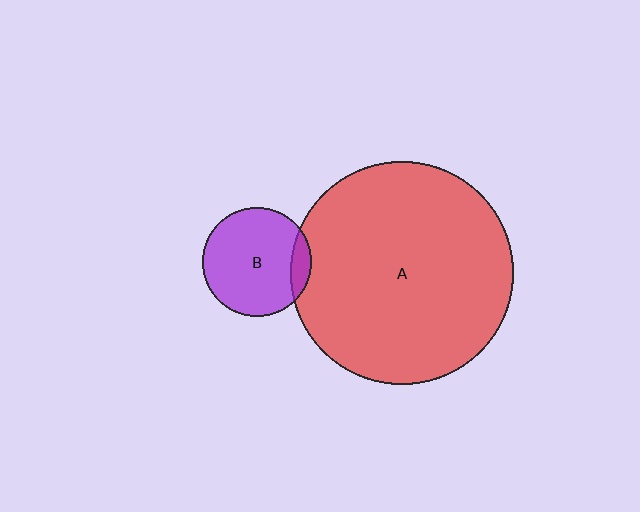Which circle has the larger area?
Circle A (red).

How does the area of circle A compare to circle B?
Approximately 4.2 times.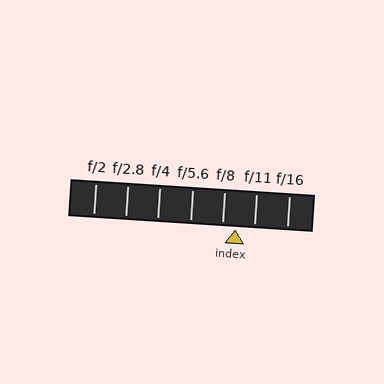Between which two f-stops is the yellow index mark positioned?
The index mark is between f/8 and f/11.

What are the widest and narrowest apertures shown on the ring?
The widest aperture shown is f/2 and the narrowest is f/16.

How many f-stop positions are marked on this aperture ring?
There are 7 f-stop positions marked.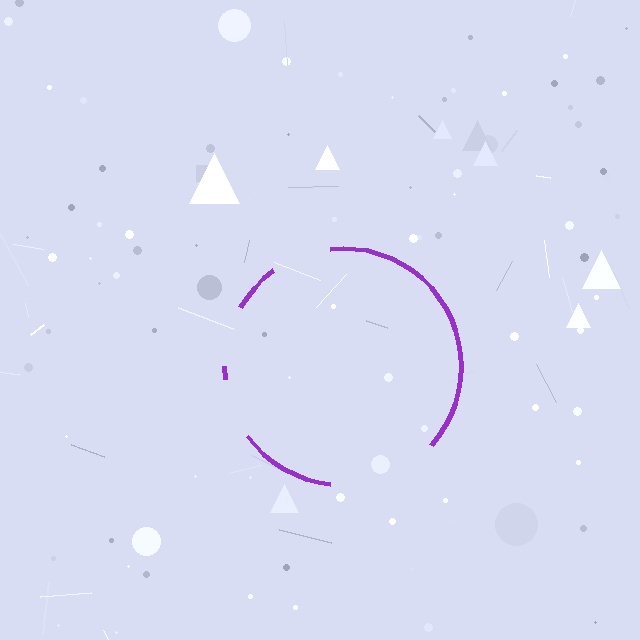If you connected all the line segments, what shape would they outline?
They would outline a circle.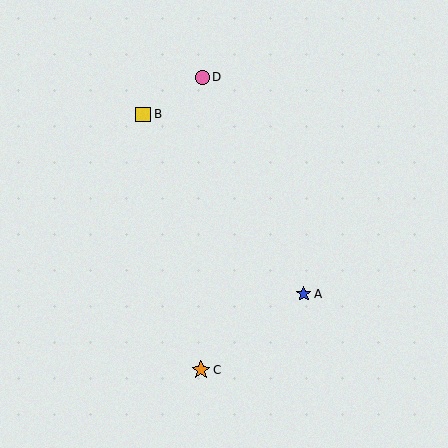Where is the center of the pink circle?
The center of the pink circle is at (202, 77).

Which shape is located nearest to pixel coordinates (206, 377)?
The orange star (labeled C) at (201, 370) is nearest to that location.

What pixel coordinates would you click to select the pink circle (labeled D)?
Click at (202, 77) to select the pink circle D.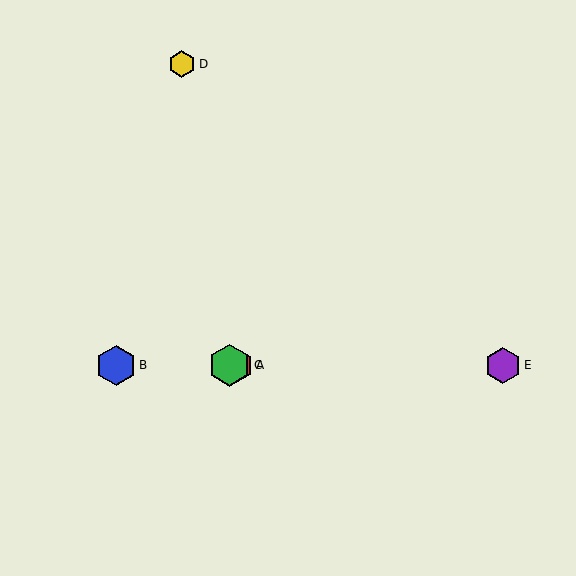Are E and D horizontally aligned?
No, E is at y≈365 and D is at y≈64.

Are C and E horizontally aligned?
Yes, both are at y≈365.